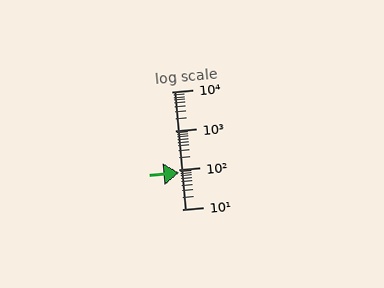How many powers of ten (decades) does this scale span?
The scale spans 3 decades, from 10 to 10000.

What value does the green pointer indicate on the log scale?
The pointer indicates approximately 84.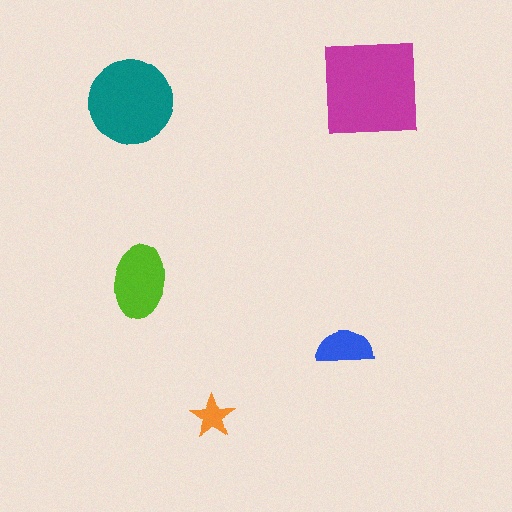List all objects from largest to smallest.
The magenta square, the teal circle, the lime ellipse, the blue semicircle, the orange star.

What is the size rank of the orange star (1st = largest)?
5th.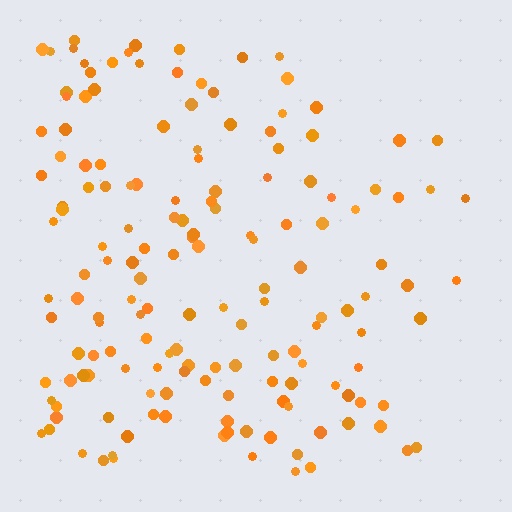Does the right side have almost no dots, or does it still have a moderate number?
Still a moderate number, just noticeably fewer than the left.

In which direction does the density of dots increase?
From right to left, with the left side densest.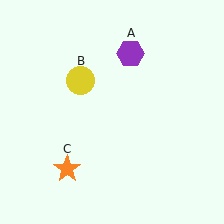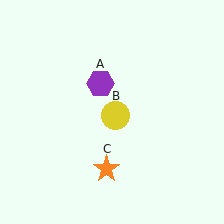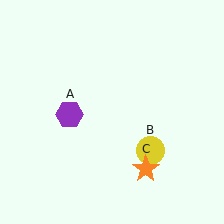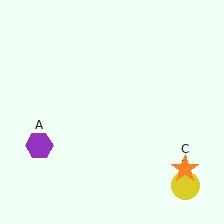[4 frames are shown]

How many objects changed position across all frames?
3 objects changed position: purple hexagon (object A), yellow circle (object B), orange star (object C).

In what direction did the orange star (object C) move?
The orange star (object C) moved right.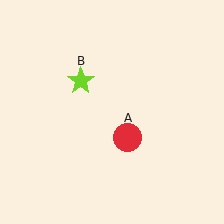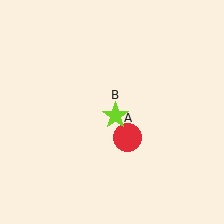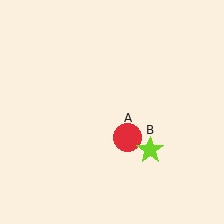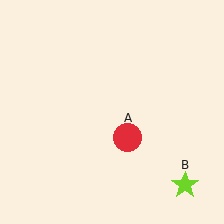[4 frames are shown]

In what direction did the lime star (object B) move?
The lime star (object B) moved down and to the right.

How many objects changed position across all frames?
1 object changed position: lime star (object B).